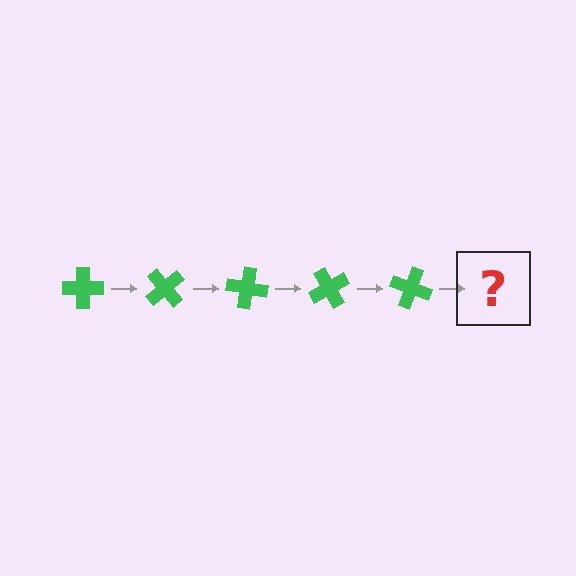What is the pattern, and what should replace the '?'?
The pattern is that the cross rotates 50 degrees each step. The '?' should be a green cross rotated 250 degrees.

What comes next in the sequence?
The next element should be a green cross rotated 250 degrees.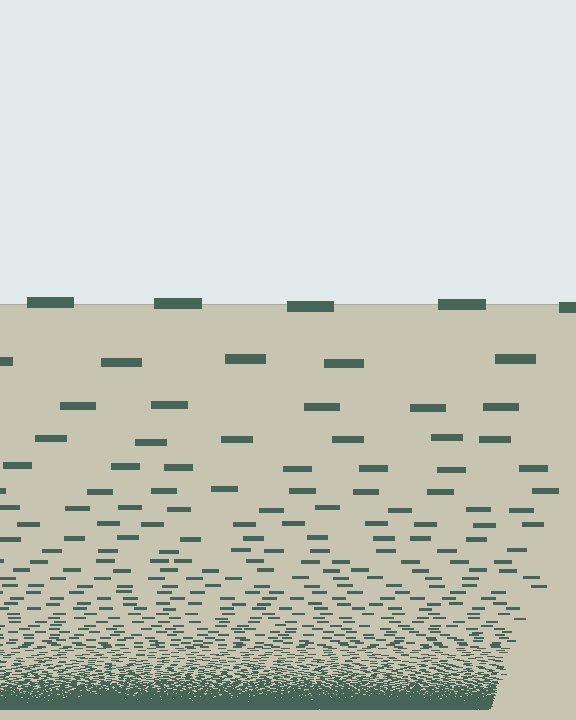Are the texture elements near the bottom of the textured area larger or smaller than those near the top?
Smaller. The gradient is inverted — elements near the bottom are smaller and denser.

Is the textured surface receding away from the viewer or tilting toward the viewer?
The surface appears to tilt toward the viewer. Texture elements get larger and sparser toward the top.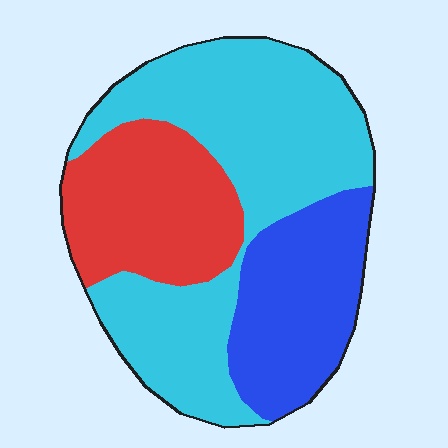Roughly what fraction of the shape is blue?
Blue takes up less than a quarter of the shape.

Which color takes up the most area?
Cyan, at roughly 50%.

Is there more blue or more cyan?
Cyan.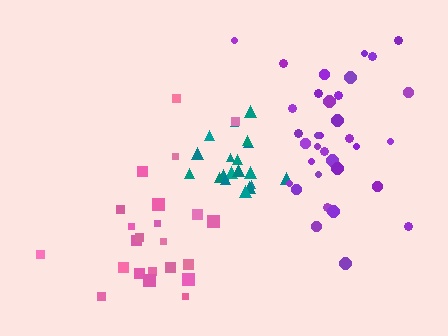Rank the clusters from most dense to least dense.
teal, purple, pink.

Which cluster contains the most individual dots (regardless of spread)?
Purple (34).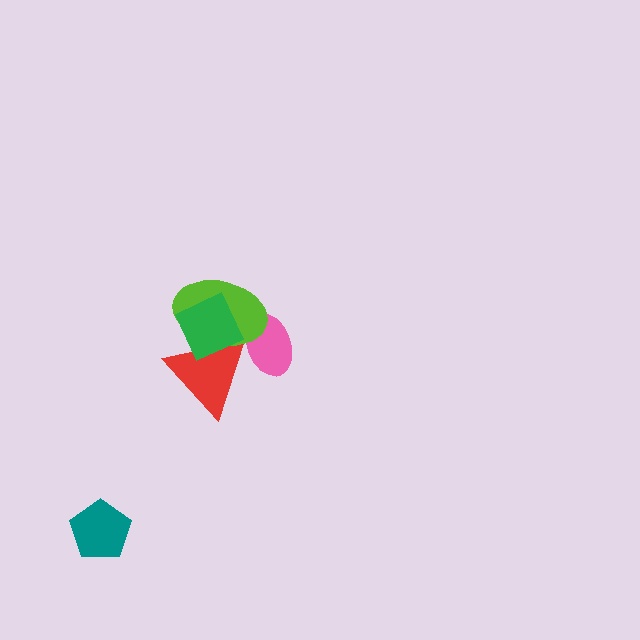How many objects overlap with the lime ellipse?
3 objects overlap with the lime ellipse.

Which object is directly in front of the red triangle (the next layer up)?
The pink ellipse is directly in front of the red triangle.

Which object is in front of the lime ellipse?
The green diamond is in front of the lime ellipse.